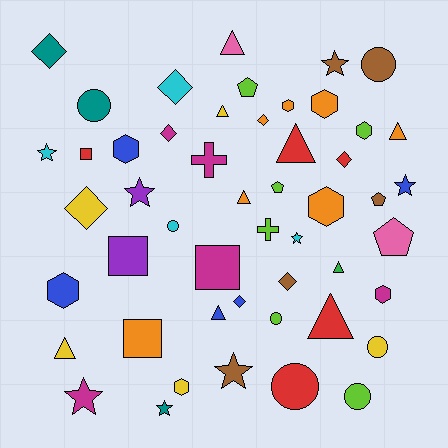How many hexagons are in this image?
There are 8 hexagons.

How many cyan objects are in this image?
There are 4 cyan objects.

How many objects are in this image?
There are 50 objects.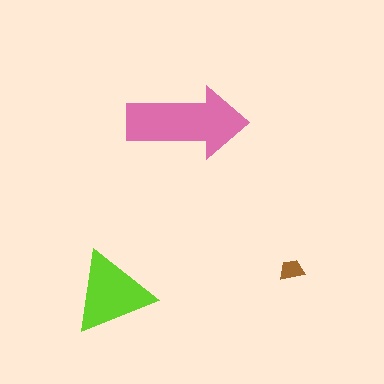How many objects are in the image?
There are 3 objects in the image.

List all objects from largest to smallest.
The pink arrow, the lime triangle, the brown trapezoid.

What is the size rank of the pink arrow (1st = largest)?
1st.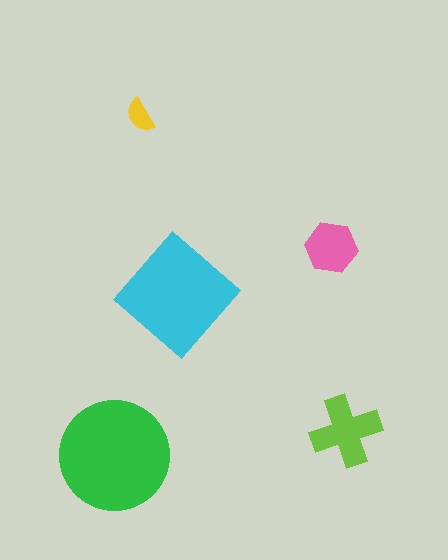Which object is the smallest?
The yellow semicircle.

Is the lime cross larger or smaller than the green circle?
Smaller.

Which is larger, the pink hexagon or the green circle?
The green circle.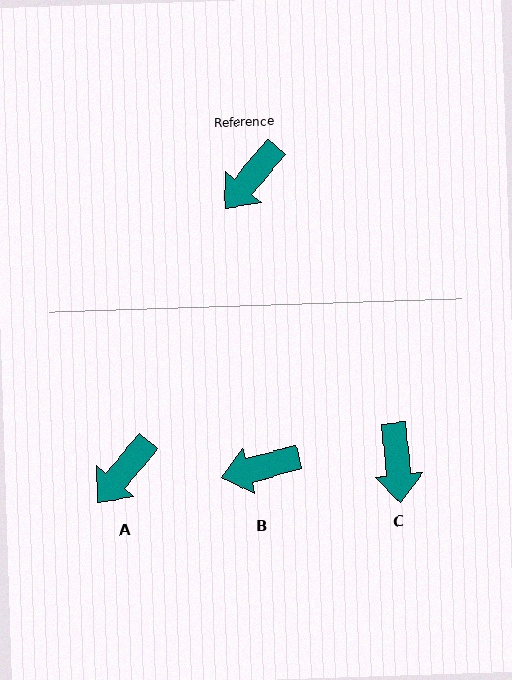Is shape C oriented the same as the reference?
No, it is off by about 45 degrees.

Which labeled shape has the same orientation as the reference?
A.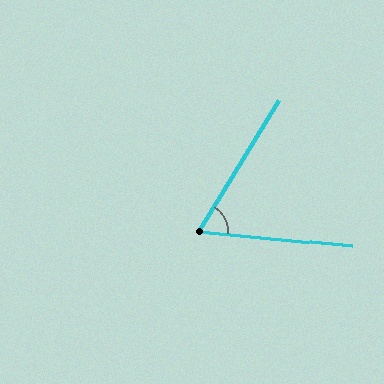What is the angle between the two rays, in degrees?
Approximately 64 degrees.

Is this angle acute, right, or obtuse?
It is acute.